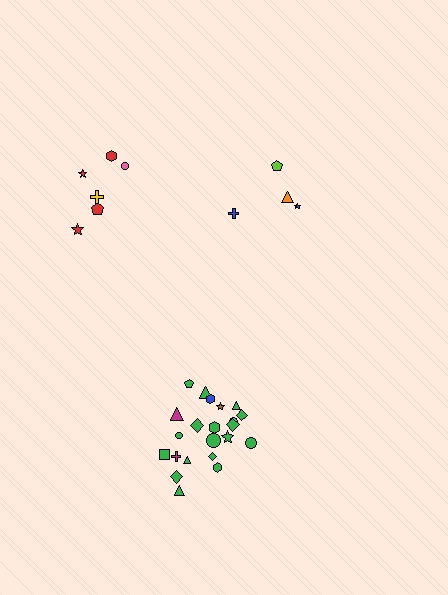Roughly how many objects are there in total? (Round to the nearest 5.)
Roughly 30 objects in total.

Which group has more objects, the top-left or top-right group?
The top-left group.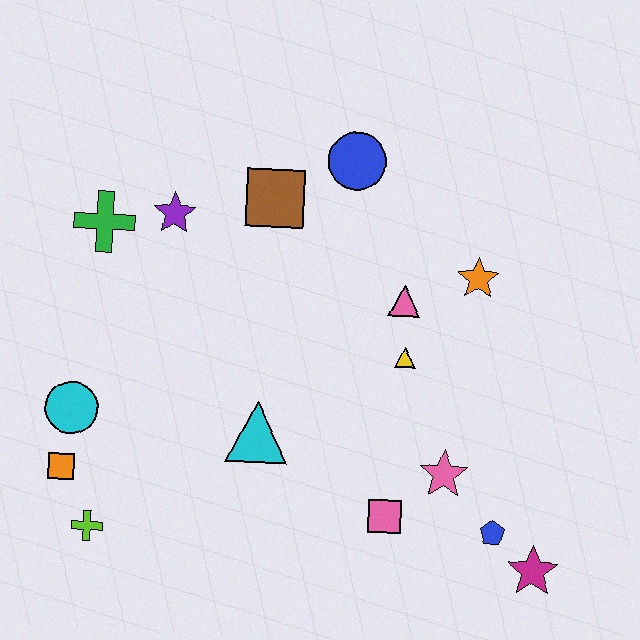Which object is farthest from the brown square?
The magenta star is farthest from the brown square.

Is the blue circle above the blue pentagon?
Yes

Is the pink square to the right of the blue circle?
Yes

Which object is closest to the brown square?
The blue circle is closest to the brown square.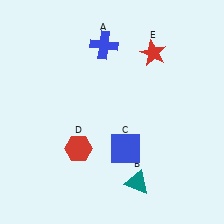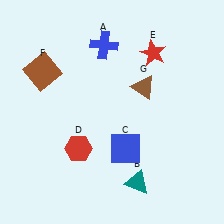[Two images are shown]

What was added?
A brown square (F), a brown triangle (G) were added in Image 2.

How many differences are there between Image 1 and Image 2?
There are 2 differences between the two images.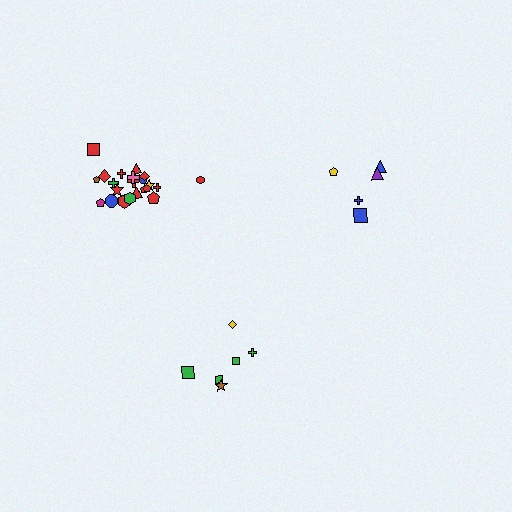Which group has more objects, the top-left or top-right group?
The top-left group.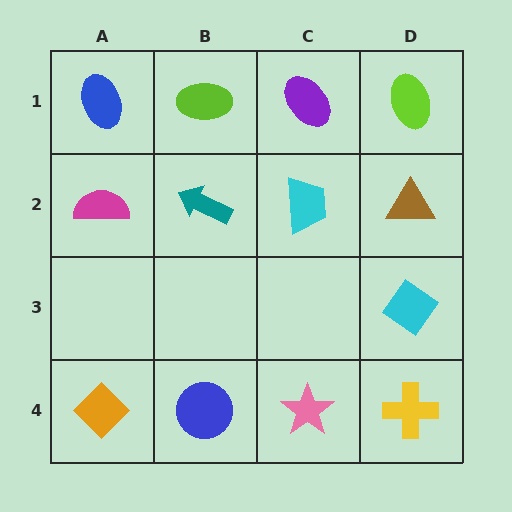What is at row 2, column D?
A brown triangle.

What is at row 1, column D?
A lime ellipse.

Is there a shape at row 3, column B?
No, that cell is empty.